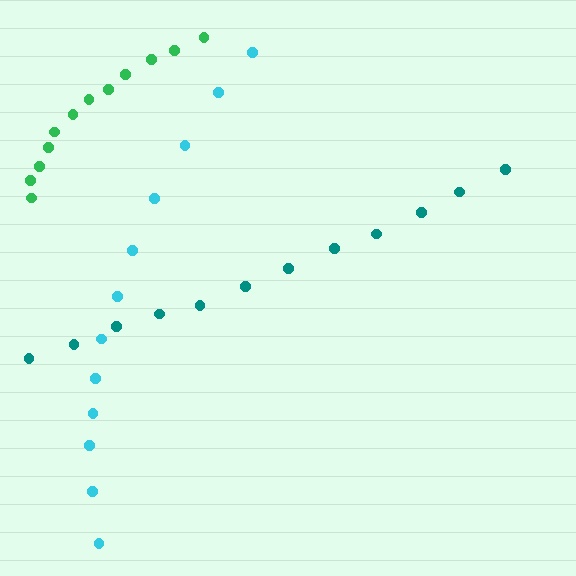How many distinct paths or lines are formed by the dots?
There are 3 distinct paths.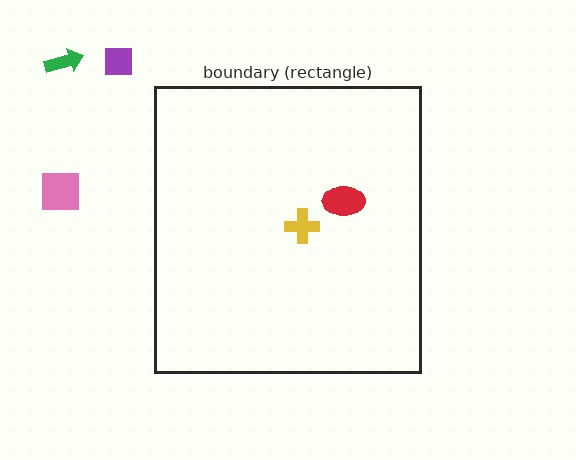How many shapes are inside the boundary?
2 inside, 3 outside.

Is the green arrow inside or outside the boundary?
Outside.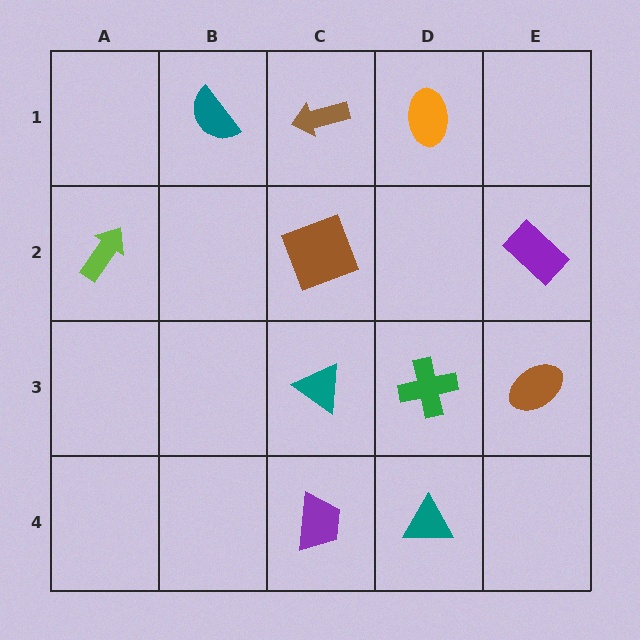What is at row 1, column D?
An orange ellipse.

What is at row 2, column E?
A purple rectangle.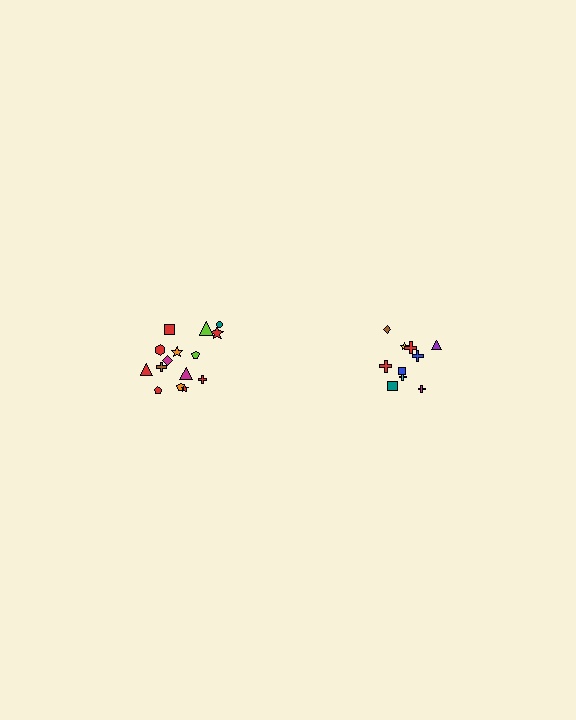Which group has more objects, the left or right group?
The left group.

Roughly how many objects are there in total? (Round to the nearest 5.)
Roughly 25 objects in total.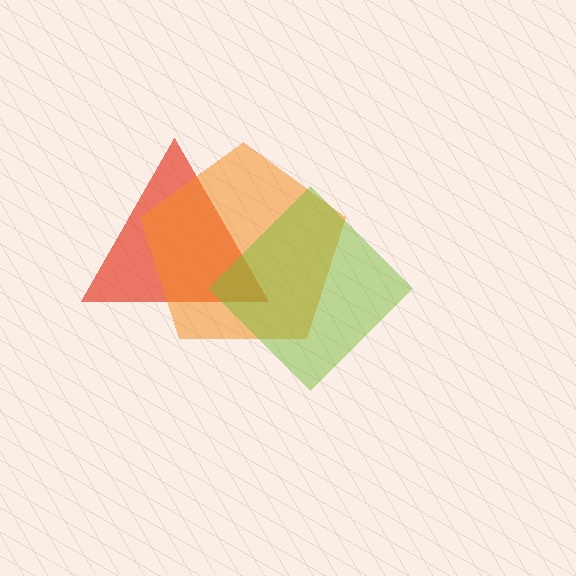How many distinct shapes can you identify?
There are 3 distinct shapes: a red triangle, an orange pentagon, a lime diamond.